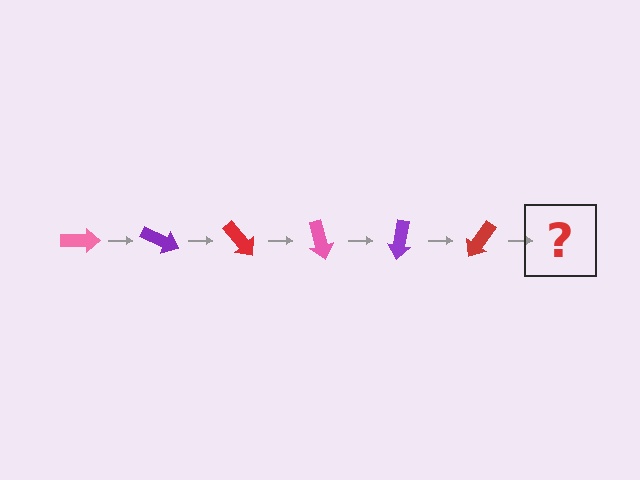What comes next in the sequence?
The next element should be a pink arrow, rotated 150 degrees from the start.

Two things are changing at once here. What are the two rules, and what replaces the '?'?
The two rules are that it rotates 25 degrees each step and the color cycles through pink, purple, and red. The '?' should be a pink arrow, rotated 150 degrees from the start.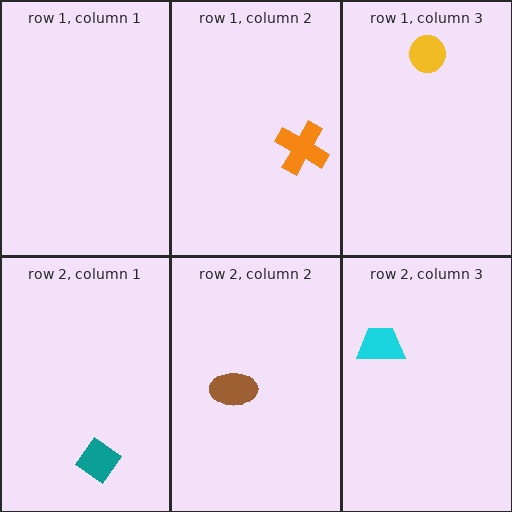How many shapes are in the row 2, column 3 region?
1.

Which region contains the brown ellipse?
The row 2, column 2 region.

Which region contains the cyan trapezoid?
The row 2, column 3 region.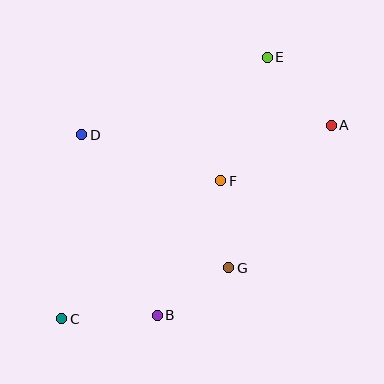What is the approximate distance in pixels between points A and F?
The distance between A and F is approximately 124 pixels.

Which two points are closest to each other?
Points B and G are closest to each other.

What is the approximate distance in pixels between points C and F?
The distance between C and F is approximately 210 pixels.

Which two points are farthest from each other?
Points C and E are farthest from each other.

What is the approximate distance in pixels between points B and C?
The distance between B and C is approximately 95 pixels.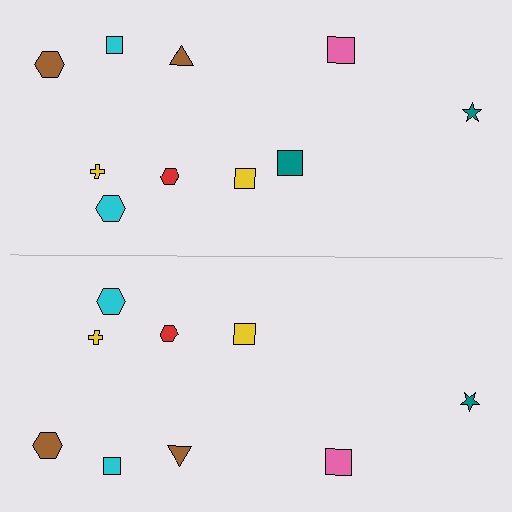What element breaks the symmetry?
A teal square is missing from the bottom side.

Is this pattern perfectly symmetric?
No, the pattern is not perfectly symmetric. A teal square is missing from the bottom side.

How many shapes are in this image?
There are 19 shapes in this image.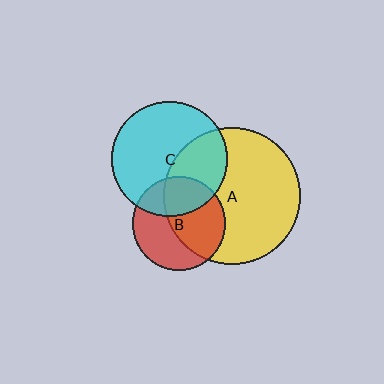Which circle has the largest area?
Circle A (yellow).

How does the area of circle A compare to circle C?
Approximately 1.4 times.